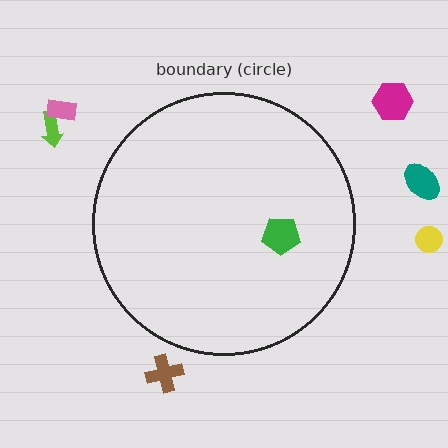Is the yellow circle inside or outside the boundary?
Outside.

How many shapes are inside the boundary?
1 inside, 6 outside.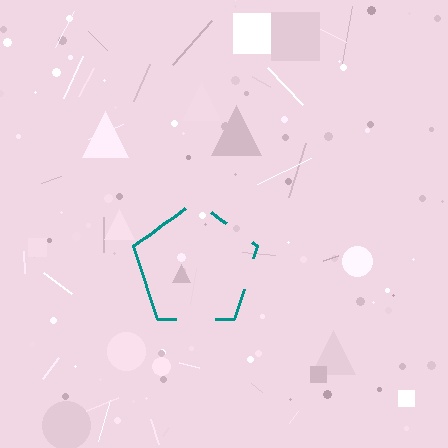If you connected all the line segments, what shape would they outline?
They would outline a pentagon.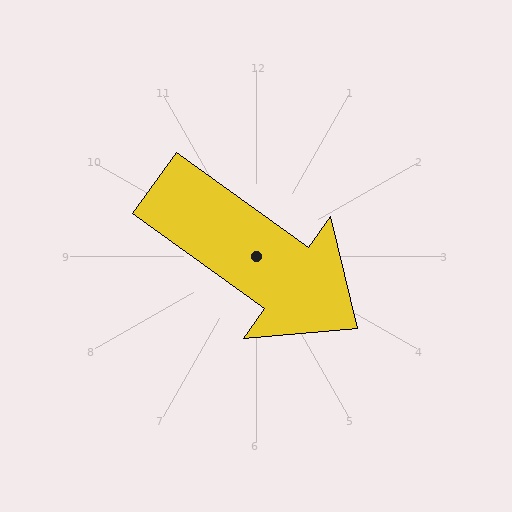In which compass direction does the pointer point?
Southeast.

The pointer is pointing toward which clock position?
Roughly 4 o'clock.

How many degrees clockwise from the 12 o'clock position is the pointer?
Approximately 125 degrees.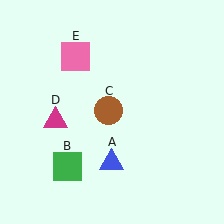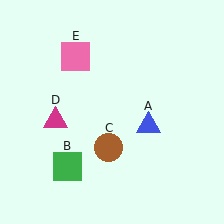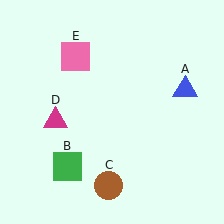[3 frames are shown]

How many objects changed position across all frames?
2 objects changed position: blue triangle (object A), brown circle (object C).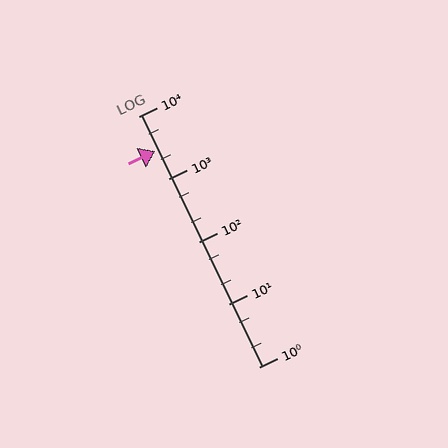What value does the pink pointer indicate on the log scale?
The pointer indicates approximately 2800.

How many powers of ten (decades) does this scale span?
The scale spans 4 decades, from 1 to 10000.